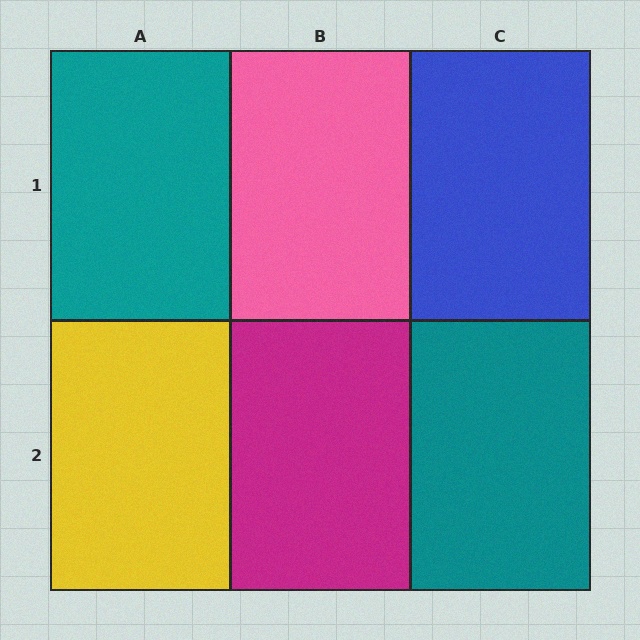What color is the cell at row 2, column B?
Magenta.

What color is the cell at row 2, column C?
Teal.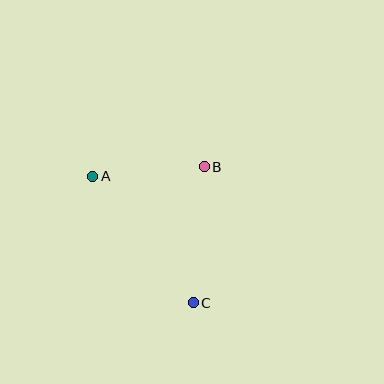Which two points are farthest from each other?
Points A and C are farthest from each other.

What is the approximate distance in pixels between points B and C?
The distance between B and C is approximately 137 pixels.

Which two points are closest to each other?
Points A and B are closest to each other.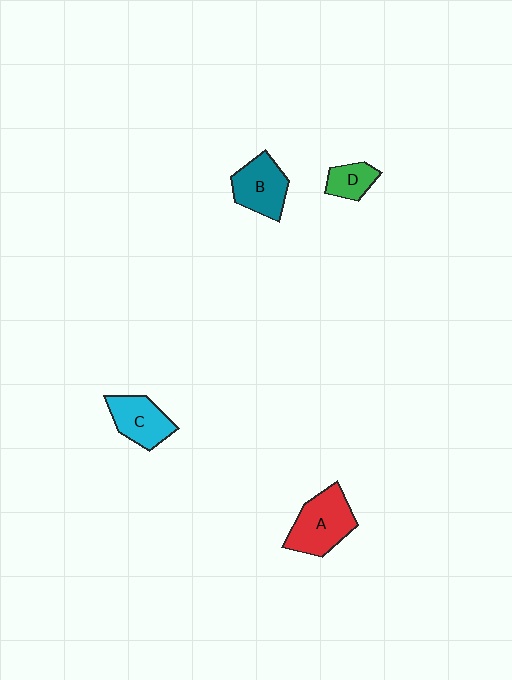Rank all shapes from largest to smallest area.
From largest to smallest: A (red), B (teal), C (cyan), D (green).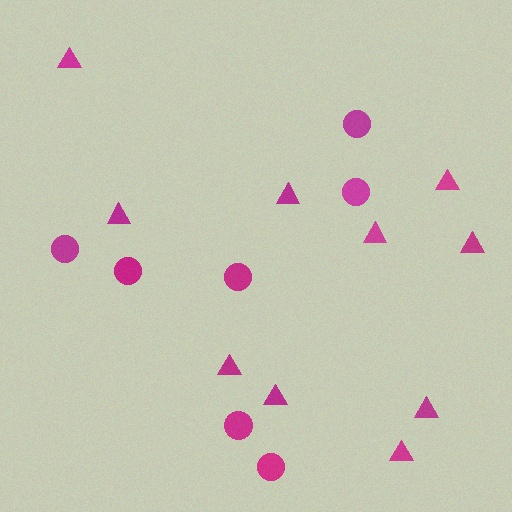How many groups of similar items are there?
There are 2 groups: one group of circles (7) and one group of triangles (10).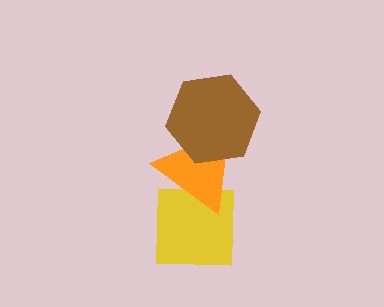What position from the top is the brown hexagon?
The brown hexagon is 1st from the top.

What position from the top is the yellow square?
The yellow square is 3rd from the top.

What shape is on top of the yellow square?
The orange triangle is on top of the yellow square.